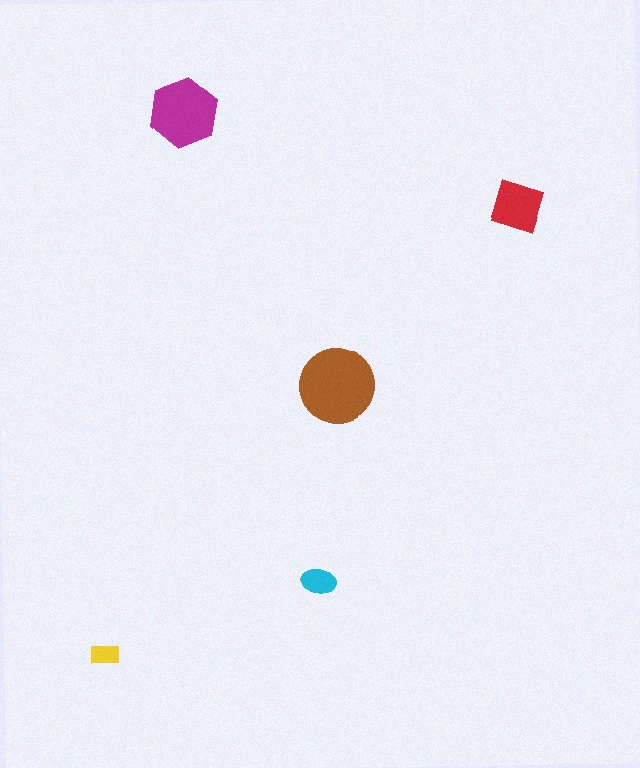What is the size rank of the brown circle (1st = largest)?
1st.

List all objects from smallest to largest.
The yellow rectangle, the cyan ellipse, the red diamond, the magenta hexagon, the brown circle.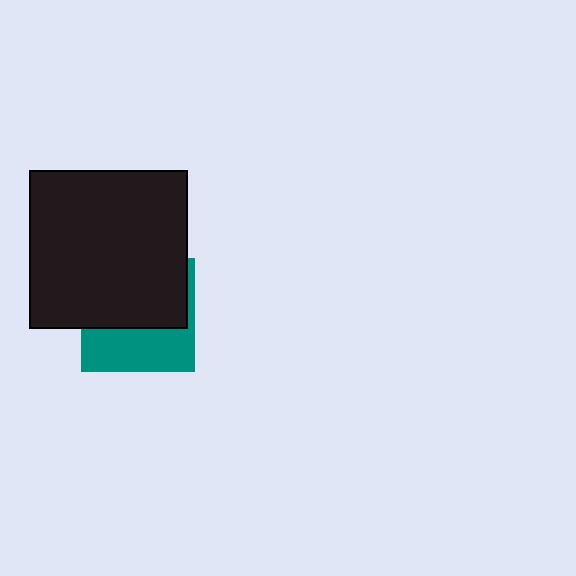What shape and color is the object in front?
The object in front is a black square.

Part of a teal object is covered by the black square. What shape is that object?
It is a square.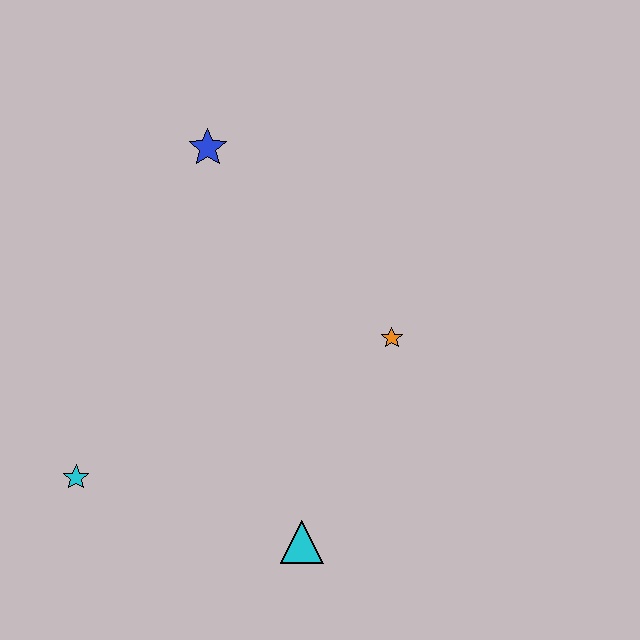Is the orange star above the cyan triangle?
Yes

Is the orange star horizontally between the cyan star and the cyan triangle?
No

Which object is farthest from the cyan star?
The blue star is farthest from the cyan star.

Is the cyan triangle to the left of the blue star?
No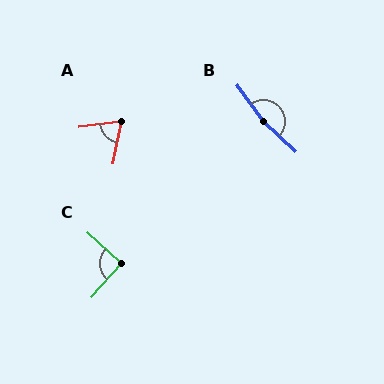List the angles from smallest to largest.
A (71°), C (91°), B (168°).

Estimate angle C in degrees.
Approximately 91 degrees.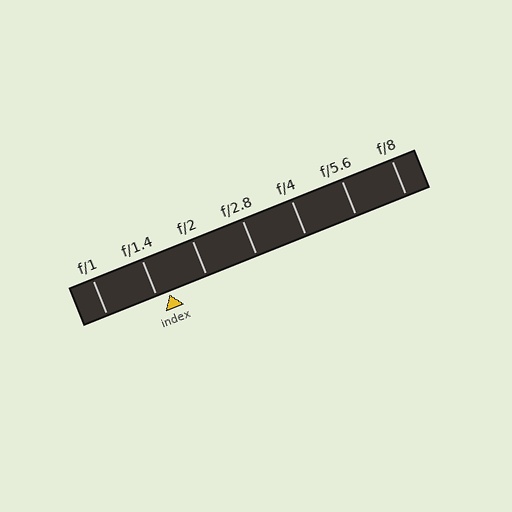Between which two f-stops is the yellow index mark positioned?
The index mark is between f/1.4 and f/2.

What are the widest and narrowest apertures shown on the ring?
The widest aperture shown is f/1 and the narrowest is f/8.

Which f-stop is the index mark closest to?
The index mark is closest to f/1.4.